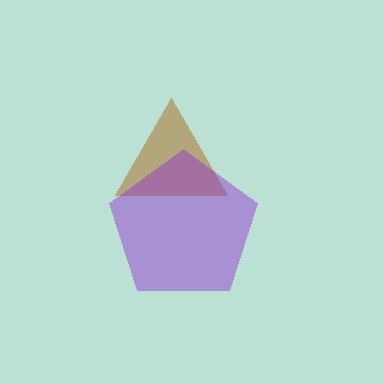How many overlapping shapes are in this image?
There are 2 overlapping shapes in the image.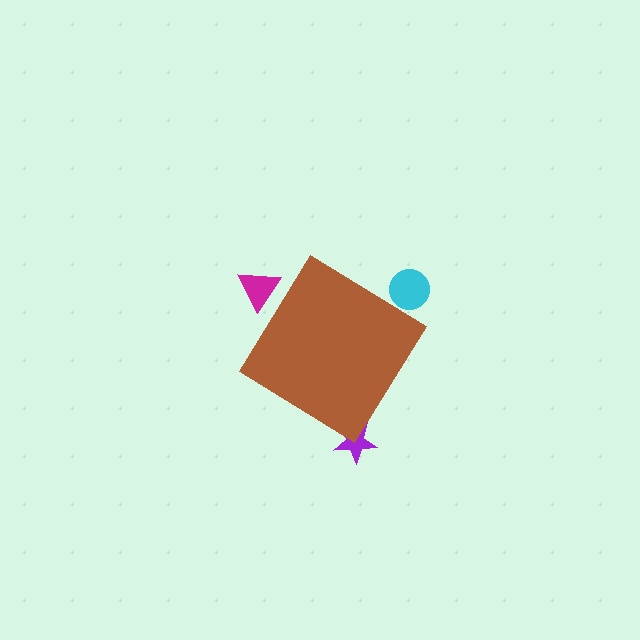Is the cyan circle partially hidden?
Yes, the cyan circle is partially hidden behind the brown diamond.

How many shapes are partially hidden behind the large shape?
3 shapes are partially hidden.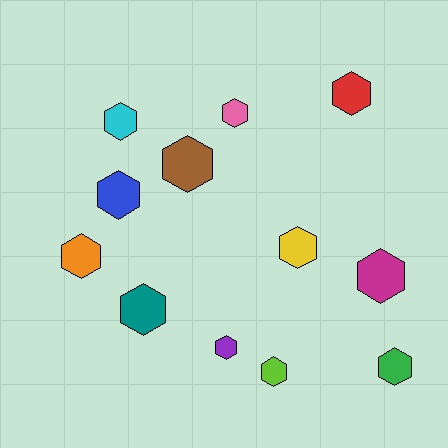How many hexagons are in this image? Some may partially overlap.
There are 12 hexagons.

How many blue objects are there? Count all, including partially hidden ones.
There is 1 blue object.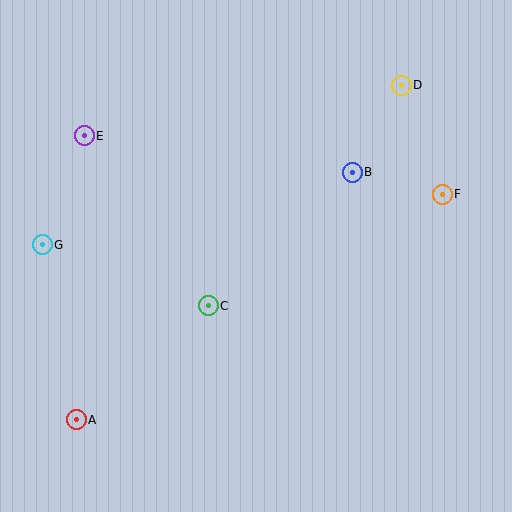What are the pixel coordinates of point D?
Point D is at (401, 85).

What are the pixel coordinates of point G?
Point G is at (42, 245).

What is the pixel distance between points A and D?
The distance between A and D is 466 pixels.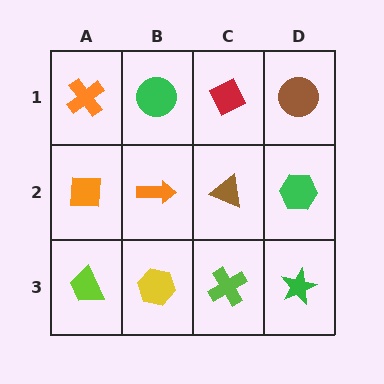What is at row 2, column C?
A brown triangle.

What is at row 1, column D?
A brown circle.